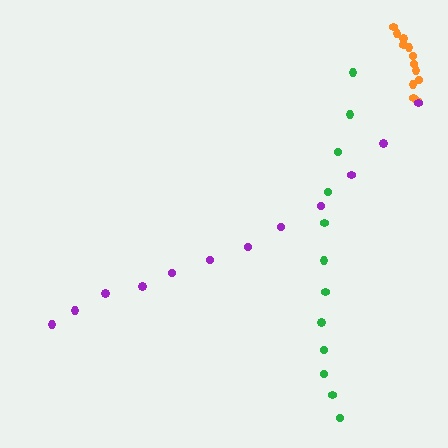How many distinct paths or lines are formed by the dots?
There are 3 distinct paths.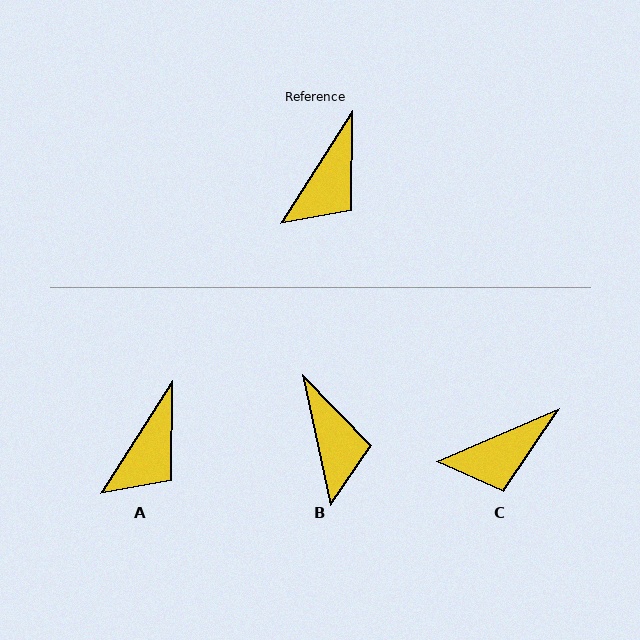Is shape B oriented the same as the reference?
No, it is off by about 45 degrees.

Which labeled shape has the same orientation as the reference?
A.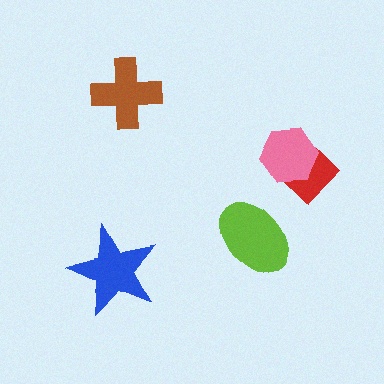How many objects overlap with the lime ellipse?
0 objects overlap with the lime ellipse.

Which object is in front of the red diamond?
The pink hexagon is in front of the red diamond.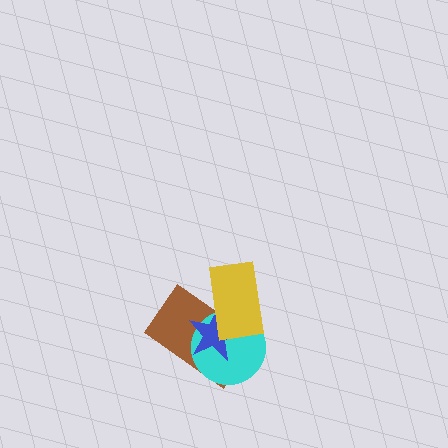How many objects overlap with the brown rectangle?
3 objects overlap with the brown rectangle.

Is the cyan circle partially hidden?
Yes, it is partially covered by another shape.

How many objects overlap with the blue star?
3 objects overlap with the blue star.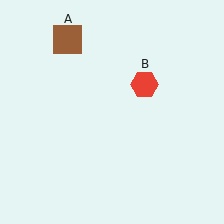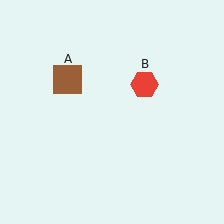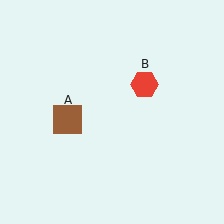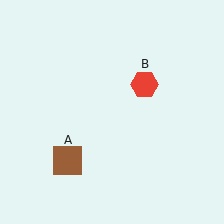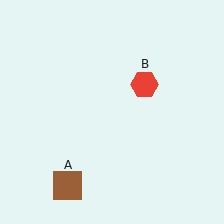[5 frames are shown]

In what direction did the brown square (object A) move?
The brown square (object A) moved down.